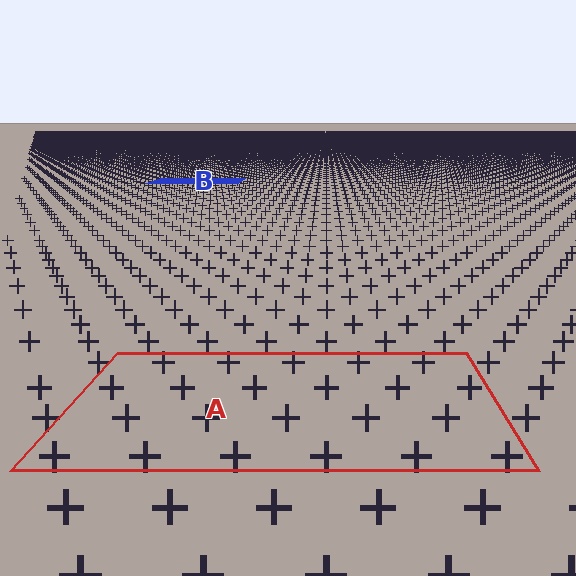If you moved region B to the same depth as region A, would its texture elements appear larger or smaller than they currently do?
They would appear larger. At a closer depth, the same texture elements are projected at a bigger on-screen size.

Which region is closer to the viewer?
Region A is closer. The texture elements there are larger and more spread out.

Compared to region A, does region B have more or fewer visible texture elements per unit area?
Region B has more texture elements per unit area — they are packed more densely because it is farther away.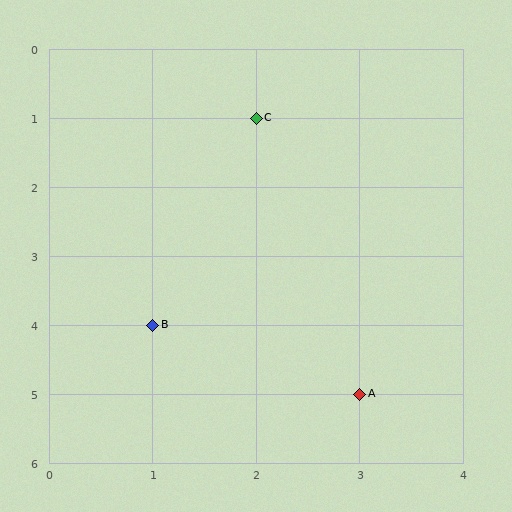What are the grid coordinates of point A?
Point A is at grid coordinates (3, 5).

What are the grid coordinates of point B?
Point B is at grid coordinates (1, 4).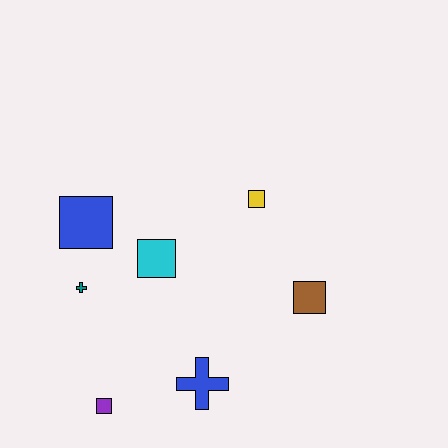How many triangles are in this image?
There are no triangles.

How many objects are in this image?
There are 7 objects.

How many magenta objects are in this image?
There are no magenta objects.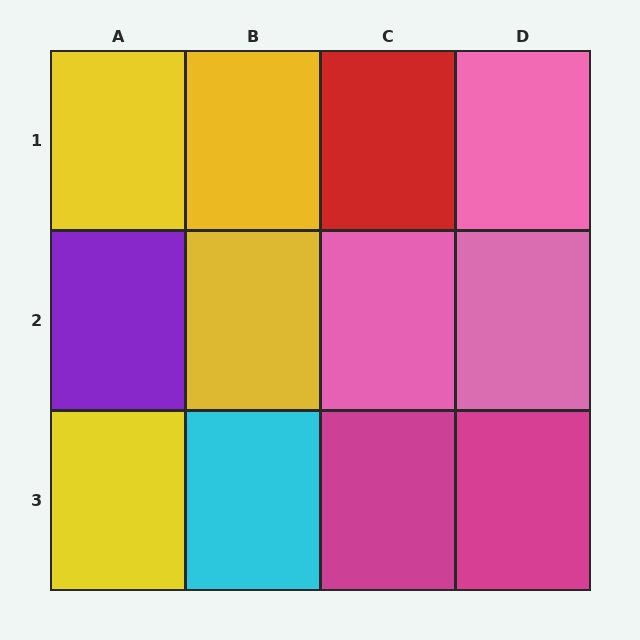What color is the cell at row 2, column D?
Pink.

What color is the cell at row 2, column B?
Yellow.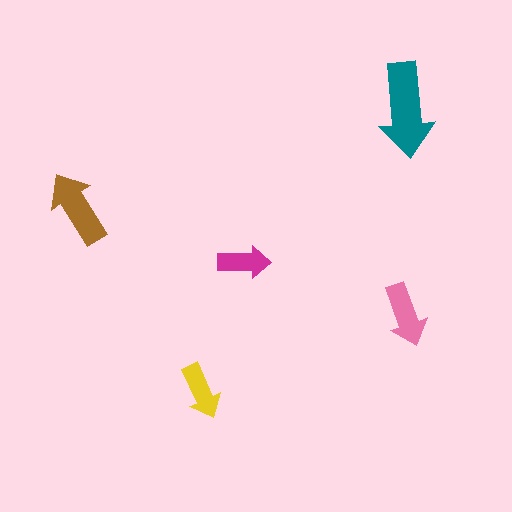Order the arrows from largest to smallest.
the teal one, the brown one, the pink one, the yellow one, the magenta one.